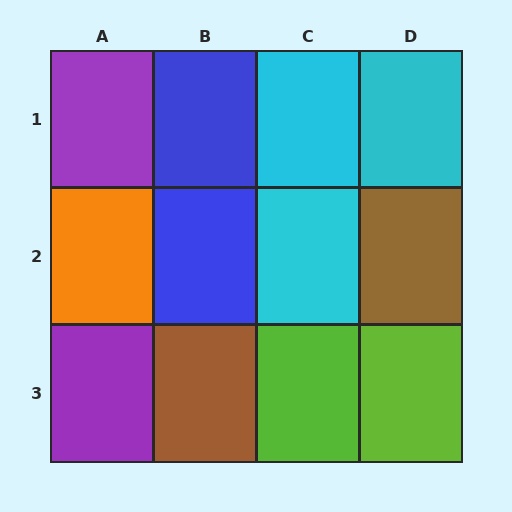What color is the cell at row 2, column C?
Cyan.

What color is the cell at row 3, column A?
Purple.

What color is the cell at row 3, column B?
Brown.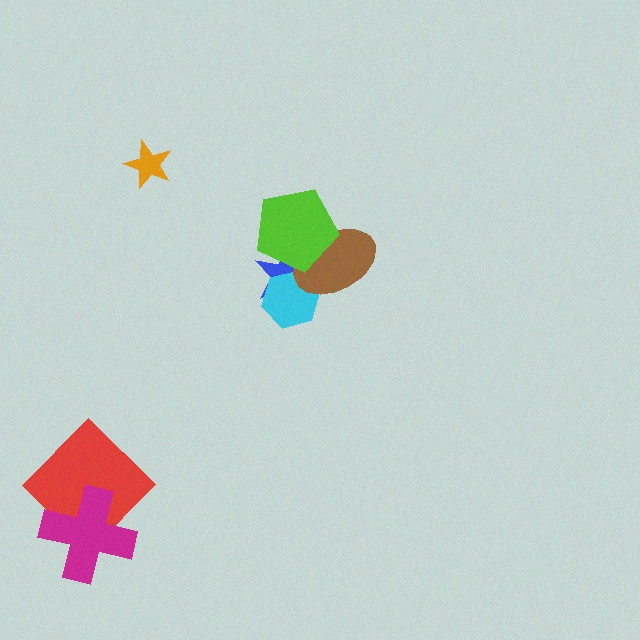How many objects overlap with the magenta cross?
1 object overlaps with the magenta cross.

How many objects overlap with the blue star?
3 objects overlap with the blue star.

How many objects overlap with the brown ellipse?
3 objects overlap with the brown ellipse.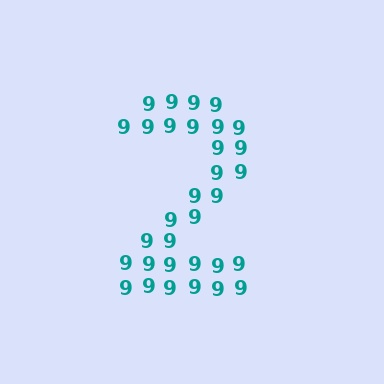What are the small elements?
The small elements are digit 9's.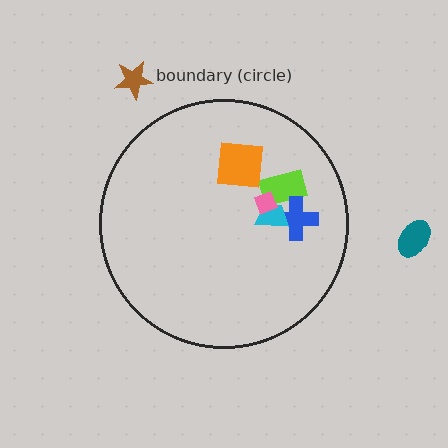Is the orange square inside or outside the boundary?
Inside.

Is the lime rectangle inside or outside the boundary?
Inside.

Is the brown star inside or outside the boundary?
Outside.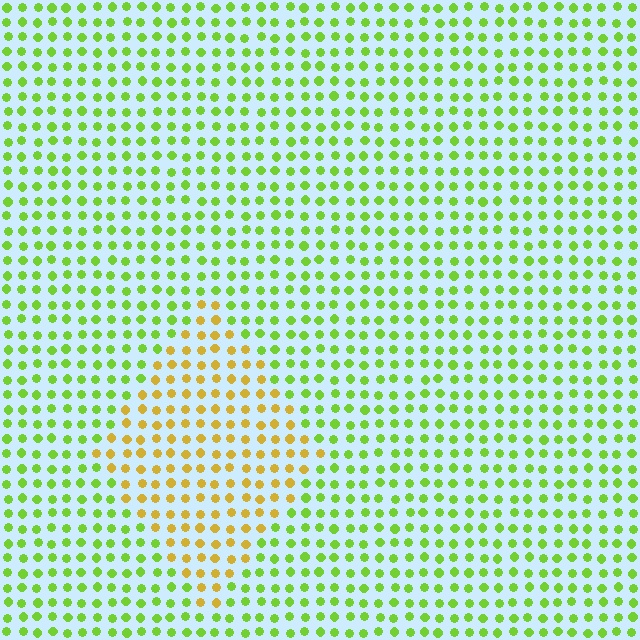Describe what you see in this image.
The image is filled with small lime elements in a uniform arrangement. A diamond-shaped region is visible where the elements are tinted to a slightly different hue, forming a subtle color boundary.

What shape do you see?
I see a diamond.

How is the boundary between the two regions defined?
The boundary is defined purely by a slight shift in hue (about 48 degrees). Spacing, size, and orientation are identical on both sides.